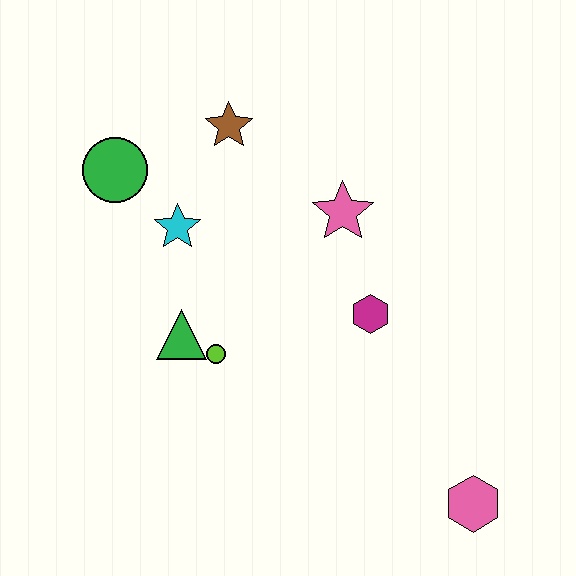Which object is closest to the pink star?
The magenta hexagon is closest to the pink star.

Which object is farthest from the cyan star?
The pink hexagon is farthest from the cyan star.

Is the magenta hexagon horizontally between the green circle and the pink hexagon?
Yes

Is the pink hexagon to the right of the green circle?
Yes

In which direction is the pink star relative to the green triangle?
The pink star is to the right of the green triangle.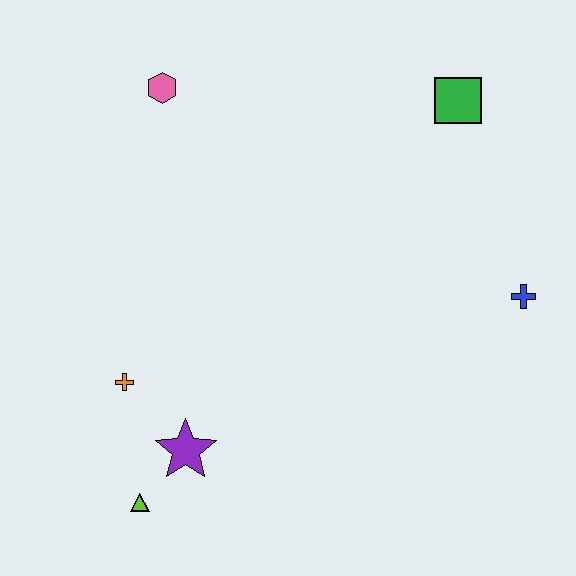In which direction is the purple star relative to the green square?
The purple star is below the green square.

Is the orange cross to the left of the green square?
Yes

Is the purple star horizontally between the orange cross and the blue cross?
Yes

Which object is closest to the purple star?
The lime triangle is closest to the purple star.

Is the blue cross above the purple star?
Yes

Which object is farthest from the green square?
The lime triangle is farthest from the green square.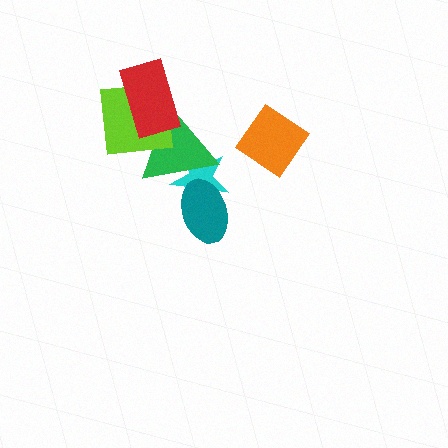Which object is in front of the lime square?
The red rectangle is in front of the lime square.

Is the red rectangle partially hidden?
No, no other shape covers it.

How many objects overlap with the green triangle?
4 objects overlap with the green triangle.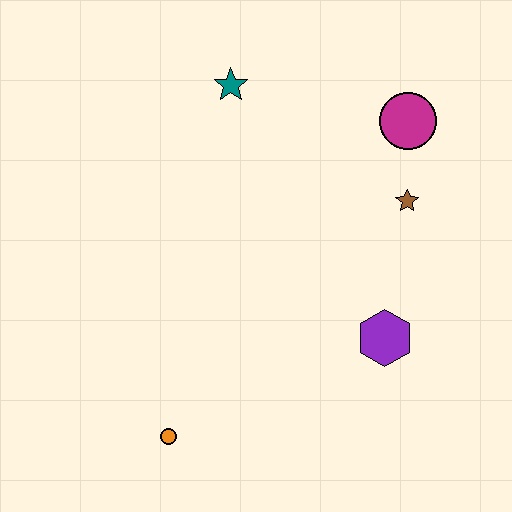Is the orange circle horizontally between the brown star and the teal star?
No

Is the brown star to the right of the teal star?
Yes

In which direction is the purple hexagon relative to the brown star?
The purple hexagon is below the brown star.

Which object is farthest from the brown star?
The orange circle is farthest from the brown star.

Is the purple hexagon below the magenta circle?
Yes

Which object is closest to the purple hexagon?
The brown star is closest to the purple hexagon.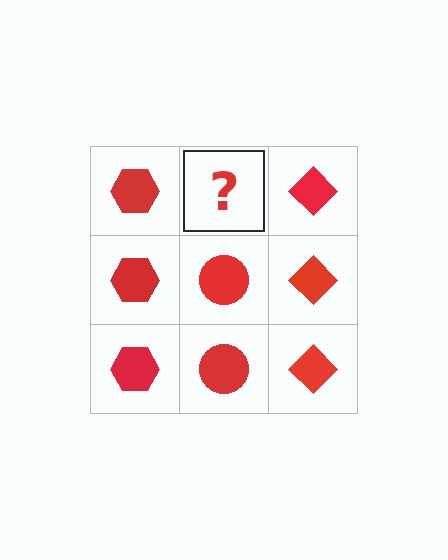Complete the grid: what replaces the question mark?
The question mark should be replaced with a red circle.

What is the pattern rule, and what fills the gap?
The rule is that each column has a consistent shape. The gap should be filled with a red circle.